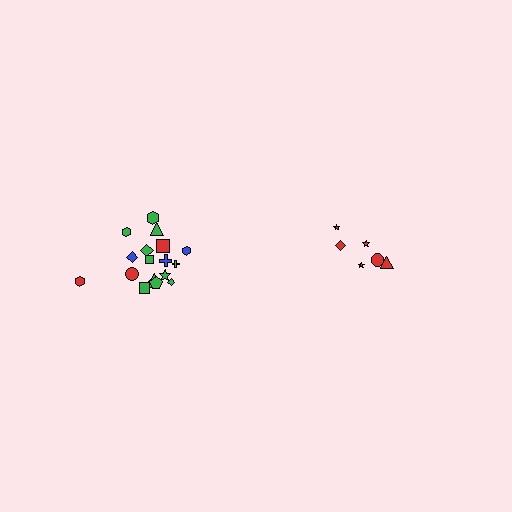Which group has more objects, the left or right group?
The left group.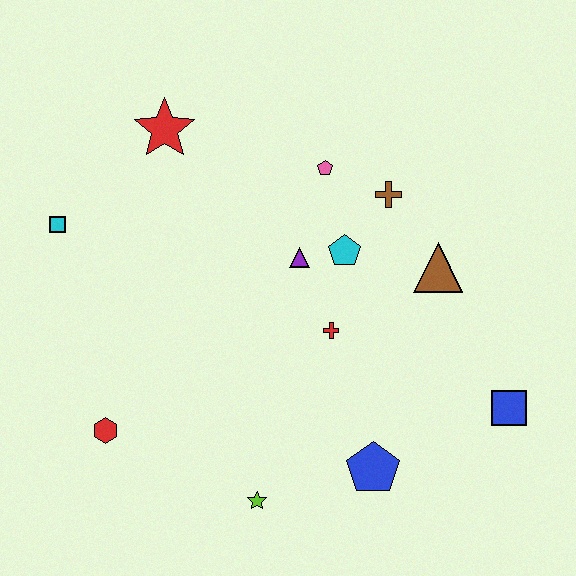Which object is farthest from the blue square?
The cyan square is farthest from the blue square.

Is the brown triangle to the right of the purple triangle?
Yes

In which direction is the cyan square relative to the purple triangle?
The cyan square is to the left of the purple triangle.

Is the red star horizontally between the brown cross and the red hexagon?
Yes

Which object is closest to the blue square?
The blue pentagon is closest to the blue square.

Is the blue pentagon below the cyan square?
Yes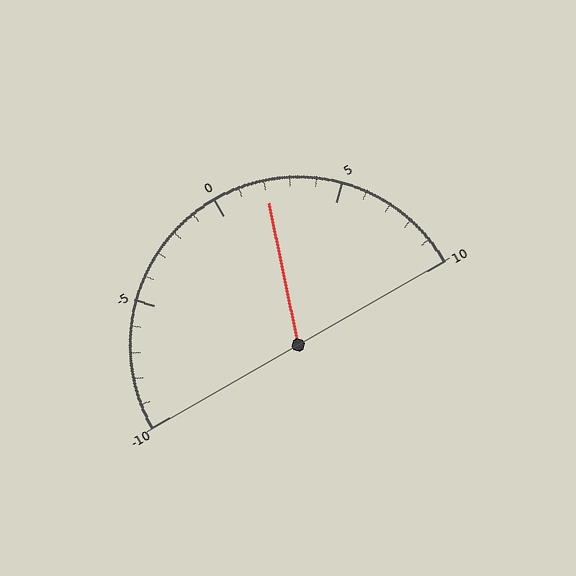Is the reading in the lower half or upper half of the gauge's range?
The reading is in the upper half of the range (-10 to 10).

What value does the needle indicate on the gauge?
The needle indicates approximately 2.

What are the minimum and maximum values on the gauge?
The gauge ranges from -10 to 10.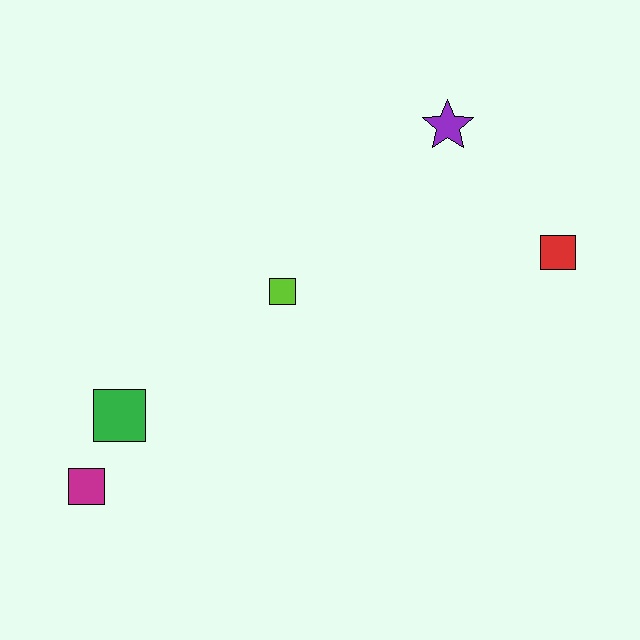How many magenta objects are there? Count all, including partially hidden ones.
There is 1 magenta object.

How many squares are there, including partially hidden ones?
There are 4 squares.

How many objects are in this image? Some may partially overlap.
There are 5 objects.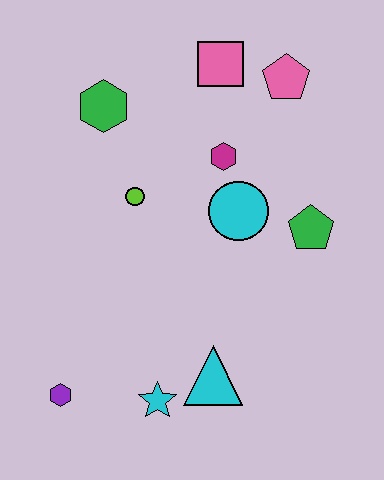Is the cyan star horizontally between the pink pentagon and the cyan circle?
No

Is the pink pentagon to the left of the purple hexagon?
No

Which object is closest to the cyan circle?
The magenta hexagon is closest to the cyan circle.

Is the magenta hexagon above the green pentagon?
Yes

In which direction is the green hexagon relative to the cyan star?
The green hexagon is above the cyan star.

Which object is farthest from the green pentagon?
The purple hexagon is farthest from the green pentagon.